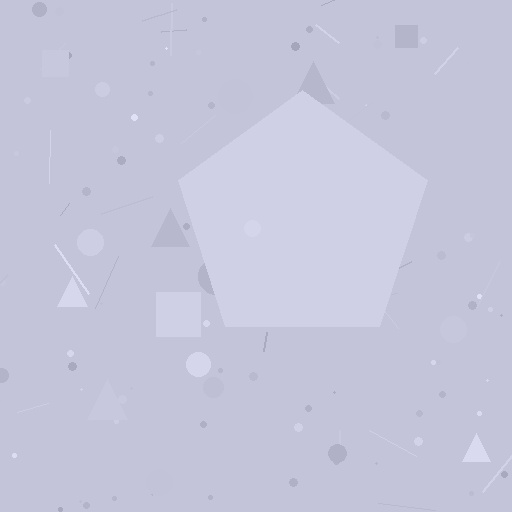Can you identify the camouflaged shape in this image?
The camouflaged shape is a pentagon.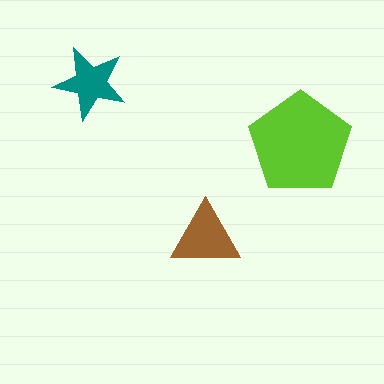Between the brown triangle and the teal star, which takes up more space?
The brown triangle.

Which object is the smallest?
The teal star.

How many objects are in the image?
There are 3 objects in the image.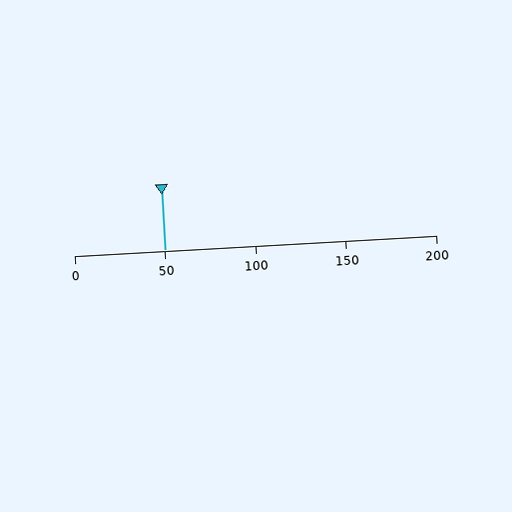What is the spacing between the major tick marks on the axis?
The major ticks are spaced 50 apart.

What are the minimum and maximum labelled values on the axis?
The axis runs from 0 to 200.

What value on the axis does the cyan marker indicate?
The marker indicates approximately 50.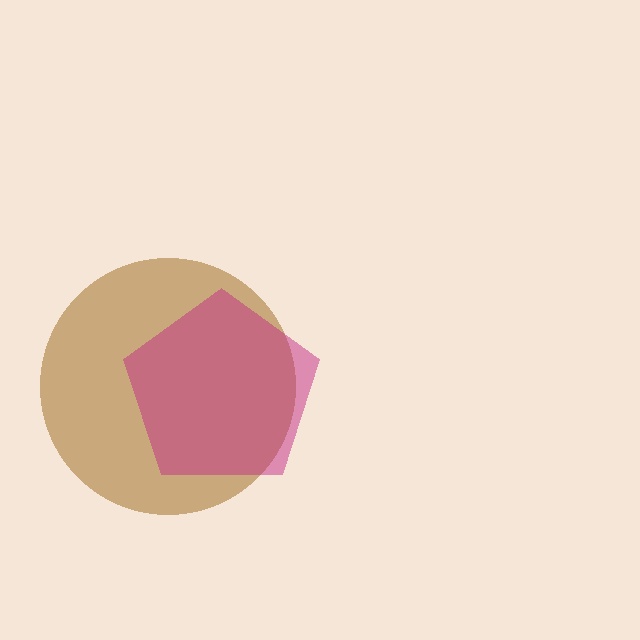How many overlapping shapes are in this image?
There are 2 overlapping shapes in the image.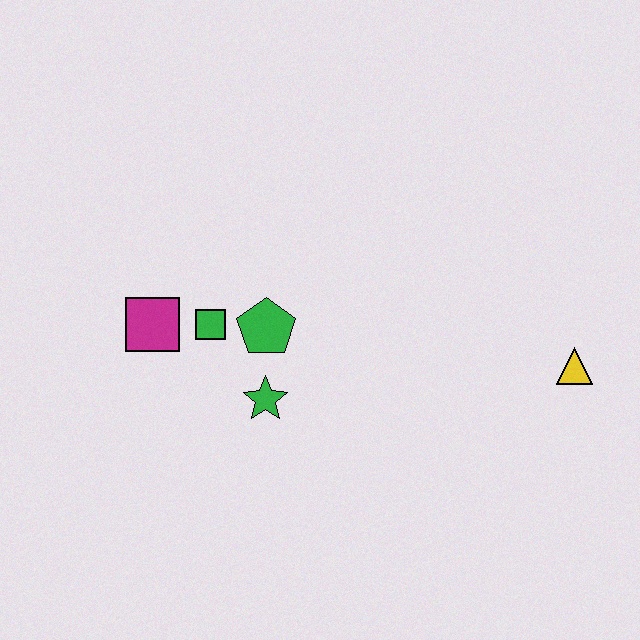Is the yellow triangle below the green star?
No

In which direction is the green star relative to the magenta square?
The green star is to the right of the magenta square.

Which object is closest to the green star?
The green pentagon is closest to the green star.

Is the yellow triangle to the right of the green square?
Yes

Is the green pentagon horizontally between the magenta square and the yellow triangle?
Yes